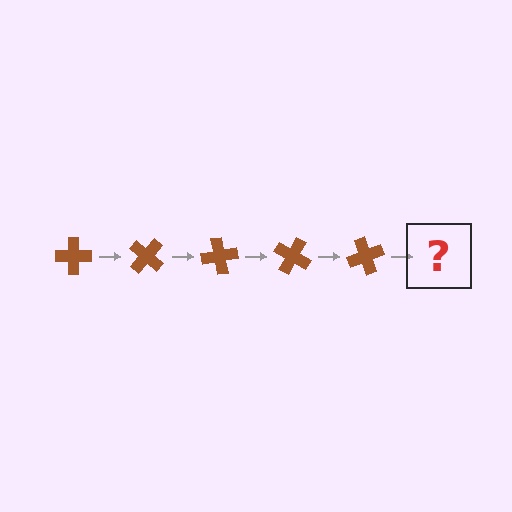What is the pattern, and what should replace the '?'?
The pattern is that the cross rotates 40 degrees each step. The '?' should be a brown cross rotated 200 degrees.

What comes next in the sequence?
The next element should be a brown cross rotated 200 degrees.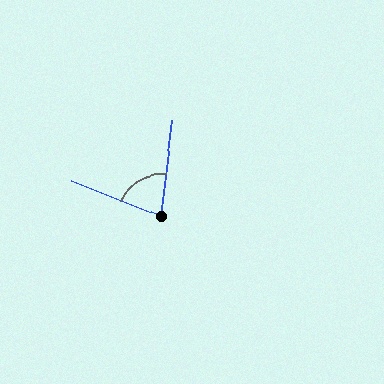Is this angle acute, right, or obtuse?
It is acute.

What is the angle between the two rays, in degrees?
Approximately 76 degrees.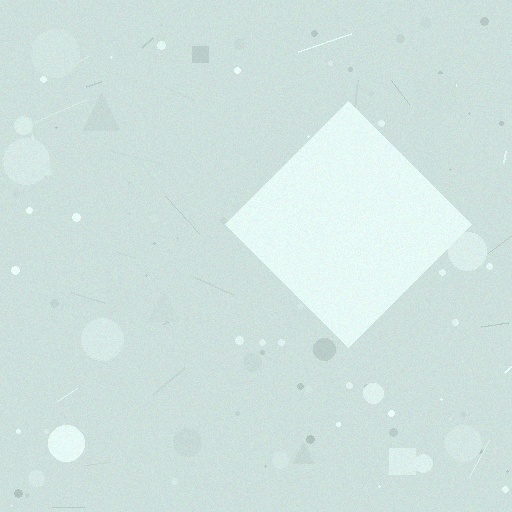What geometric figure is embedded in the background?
A diamond is embedded in the background.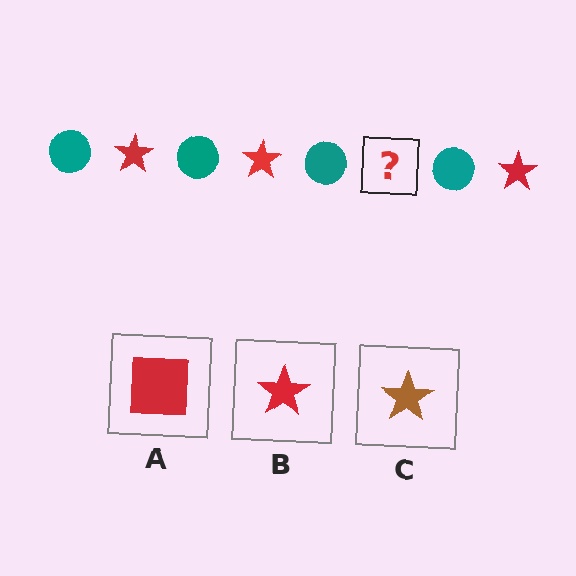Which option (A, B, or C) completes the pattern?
B.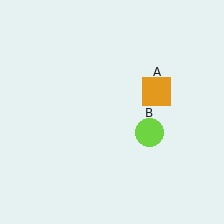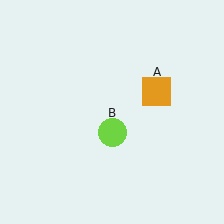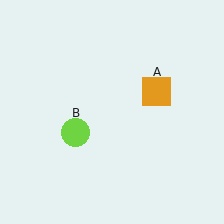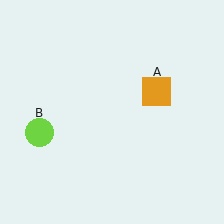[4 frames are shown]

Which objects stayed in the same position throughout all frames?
Orange square (object A) remained stationary.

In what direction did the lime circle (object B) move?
The lime circle (object B) moved left.